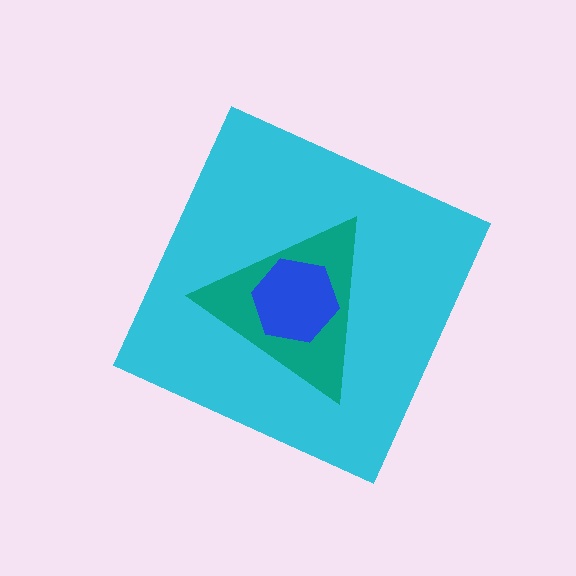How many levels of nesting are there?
3.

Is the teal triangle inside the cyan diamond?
Yes.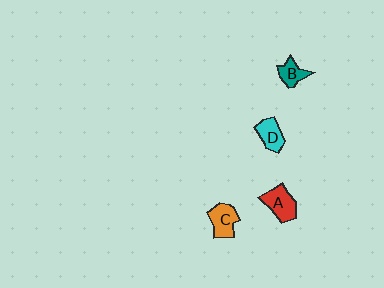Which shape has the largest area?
Shape A (red).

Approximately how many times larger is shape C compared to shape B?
Approximately 1.4 times.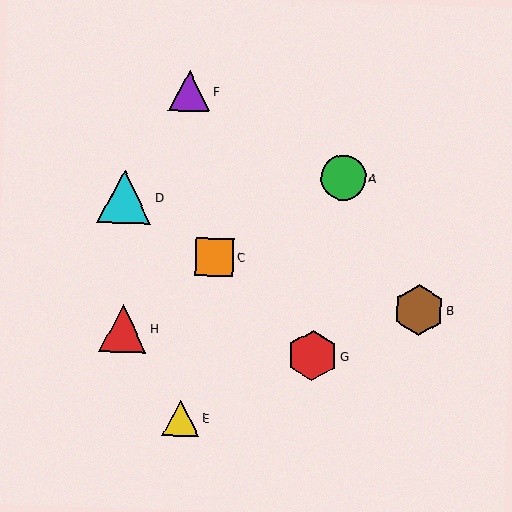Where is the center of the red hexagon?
The center of the red hexagon is at (312, 356).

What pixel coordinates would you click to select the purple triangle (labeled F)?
Click at (189, 91) to select the purple triangle F.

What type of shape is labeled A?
Shape A is a green circle.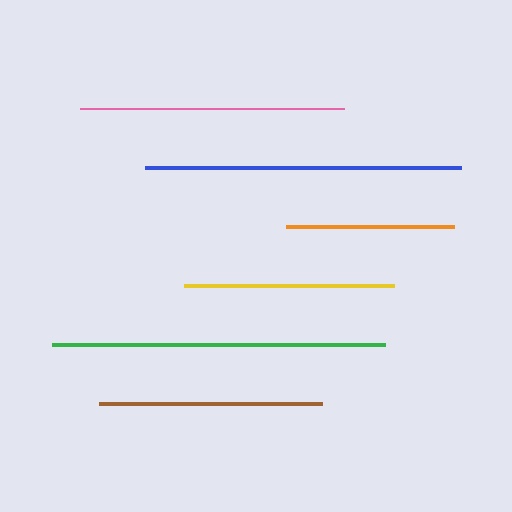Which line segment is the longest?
The green line is the longest at approximately 333 pixels.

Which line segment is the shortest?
The orange line is the shortest at approximately 169 pixels.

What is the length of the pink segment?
The pink segment is approximately 264 pixels long.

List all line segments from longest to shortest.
From longest to shortest: green, blue, pink, brown, yellow, orange.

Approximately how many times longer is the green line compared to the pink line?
The green line is approximately 1.3 times the length of the pink line.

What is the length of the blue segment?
The blue segment is approximately 316 pixels long.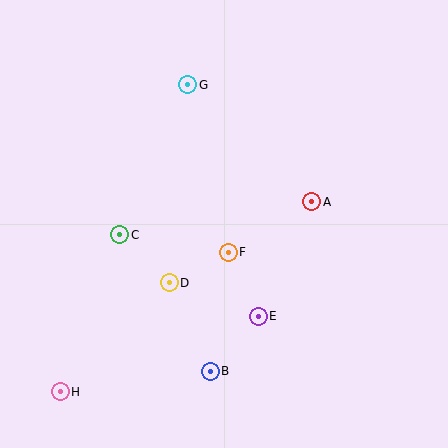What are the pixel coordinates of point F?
Point F is at (228, 252).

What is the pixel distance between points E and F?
The distance between E and F is 71 pixels.